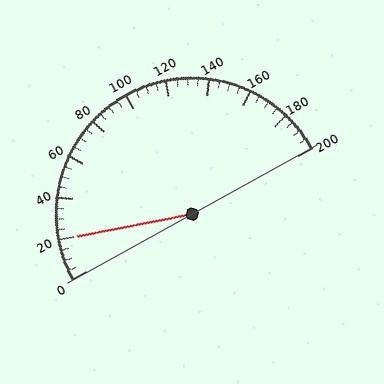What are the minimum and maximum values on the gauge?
The gauge ranges from 0 to 200.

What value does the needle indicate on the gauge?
The needle indicates approximately 20.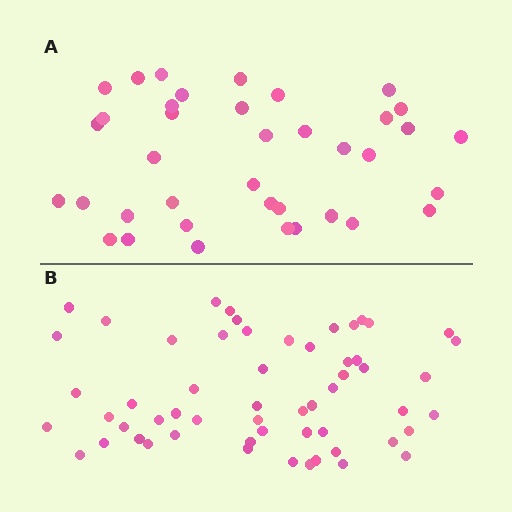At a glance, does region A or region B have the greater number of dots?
Region B (the bottom region) has more dots.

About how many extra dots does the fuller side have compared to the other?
Region B has approximately 20 more dots than region A.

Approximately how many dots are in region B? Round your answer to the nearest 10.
About 60 dots. (The exact count is 57, which rounds to 60.)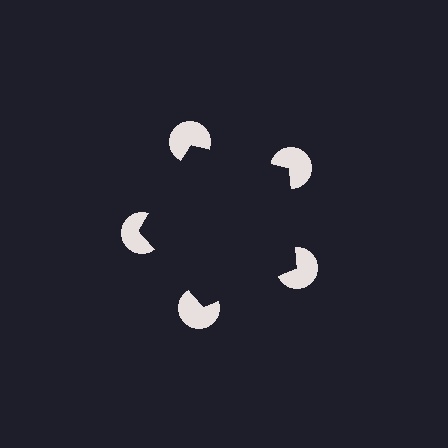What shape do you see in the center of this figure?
An illusory pentagon — its edges are inferred from the aligned wedge cuts in the pac-man discs, not physically drawn.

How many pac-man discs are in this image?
There are 5 — one at each vertex of the illusory pentagon.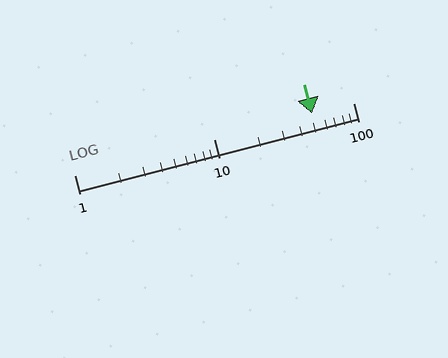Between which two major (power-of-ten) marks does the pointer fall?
The pointer is between 10 and 100.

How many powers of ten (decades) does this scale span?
The scale spans 2 decades, from 1 to 100.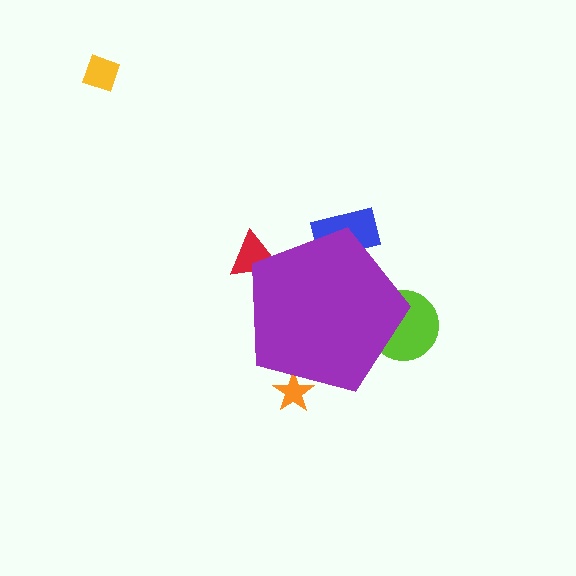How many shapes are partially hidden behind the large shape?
4 shapes are partially hidden.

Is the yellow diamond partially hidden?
No, the yellow diamond is fully visible.